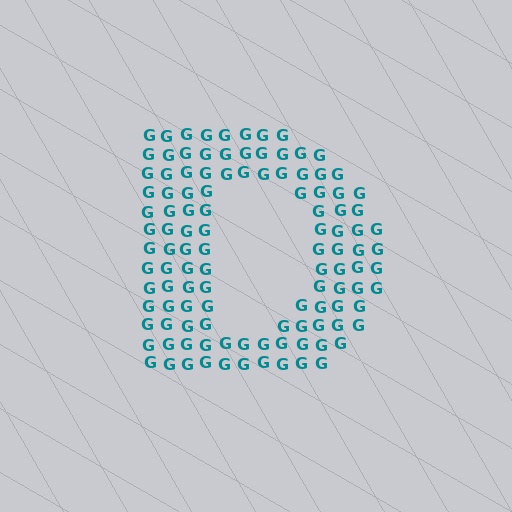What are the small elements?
The small elements are letter G's.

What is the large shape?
The large shape is the letter D.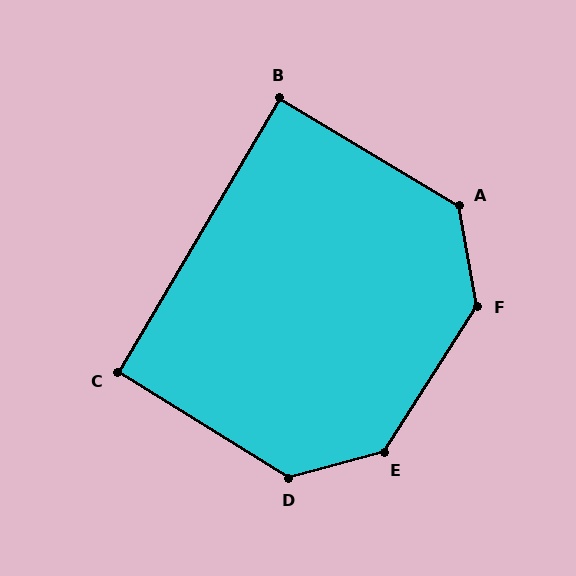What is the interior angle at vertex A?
Approximately 131 degrees (obtuse).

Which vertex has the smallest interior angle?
B, at approximately 90 degrees.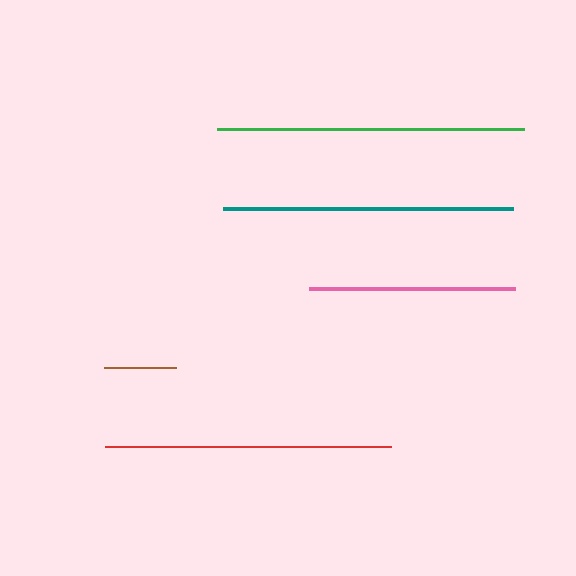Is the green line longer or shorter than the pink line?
The green line is longer than the pink line.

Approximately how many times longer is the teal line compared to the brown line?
The teal line is approximately 4.0 times the length of the brown line.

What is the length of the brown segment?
The brown segment is approximately 72 pixels long.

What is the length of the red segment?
The red segment is approximately 286 pixels long.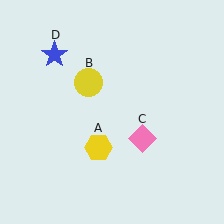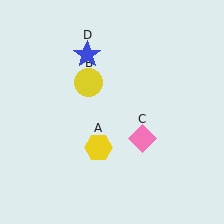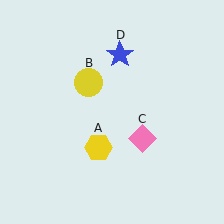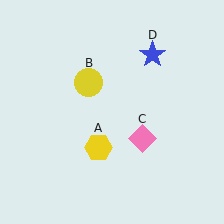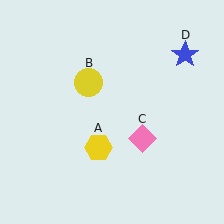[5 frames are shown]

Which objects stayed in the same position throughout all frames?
Yellow hexagon (object A) and yellow circle (object B) and pink diamond (object C) remained stationary.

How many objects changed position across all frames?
1 object changed position: blue star (object D).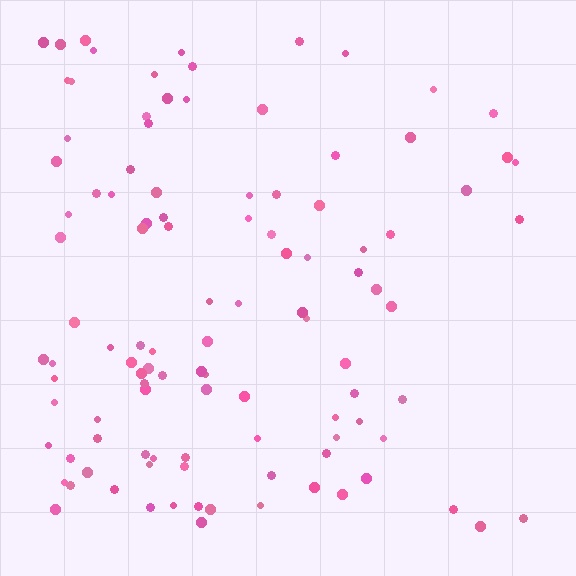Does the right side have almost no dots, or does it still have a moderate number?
Still a moderate number, just noticeably fewer than the left.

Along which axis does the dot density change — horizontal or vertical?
Horizontal.